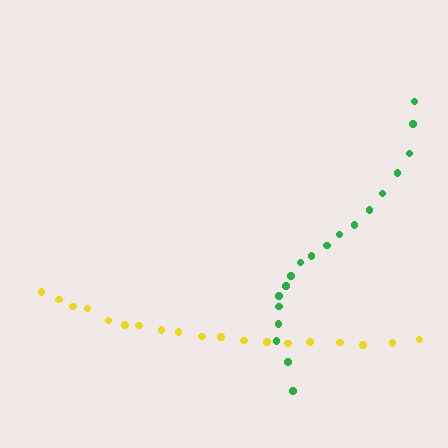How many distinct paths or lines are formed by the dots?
There are 2 distinct paths.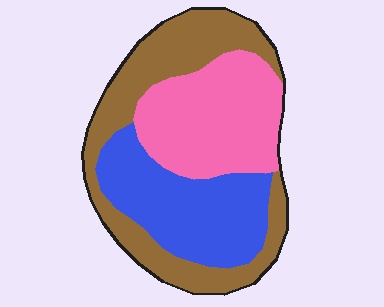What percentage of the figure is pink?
Pink takes up between a quarter and a half of the figure.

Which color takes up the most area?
Brown, at roughly 35%.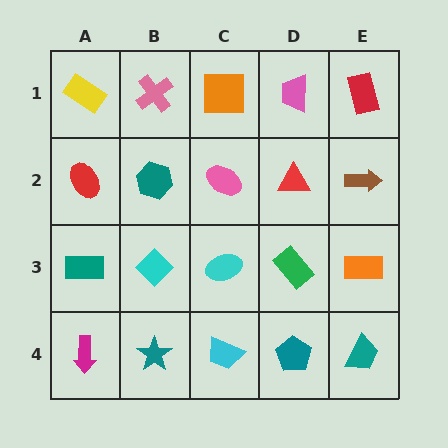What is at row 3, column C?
A cyan ellipse.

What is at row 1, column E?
A red rectangle.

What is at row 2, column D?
A red triangle.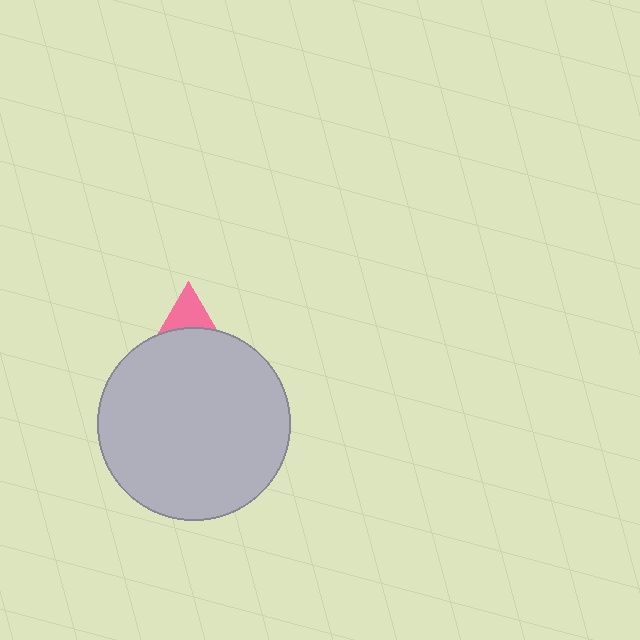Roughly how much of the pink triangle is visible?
A small part of it is visible (roughly 34%).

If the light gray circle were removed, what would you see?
You would see the complete pink triangle.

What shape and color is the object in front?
The object in front is a light gray circle.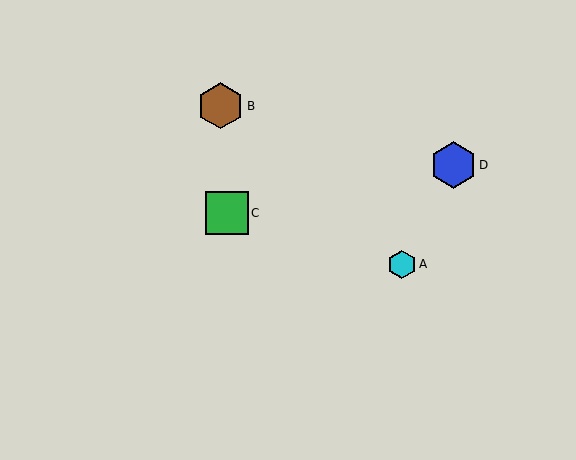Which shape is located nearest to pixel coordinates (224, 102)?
The brown hexagon (labeled B) at (220, 106) is nearest to that location.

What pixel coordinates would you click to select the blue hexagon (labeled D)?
Click at (453, 165) to select the blue hexagon D.